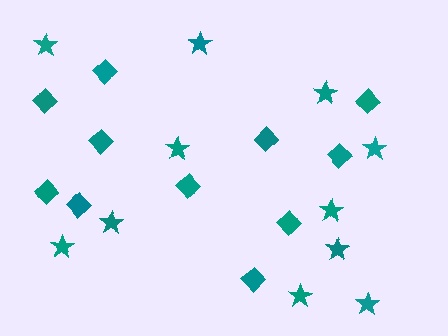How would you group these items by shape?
There are 2 groups: one group of diamonds (11) and one group of stars (11).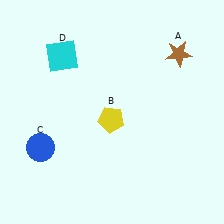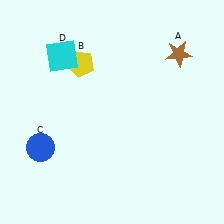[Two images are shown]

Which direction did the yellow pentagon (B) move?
The yellow pentagon (B) moved up.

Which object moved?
The yellow pentagon (B) moved up.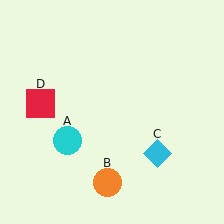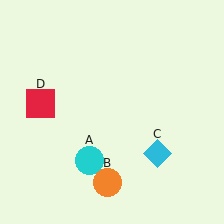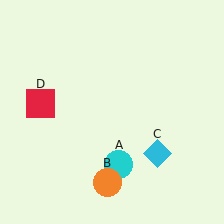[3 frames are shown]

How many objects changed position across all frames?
1 object changed position: cyan circle (object A).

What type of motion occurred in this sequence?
The cyan circle (object A) rotated counterclockwise around the center of the scene.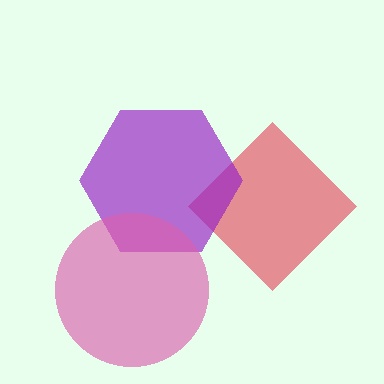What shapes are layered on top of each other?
The layered shapes are: a red diamond, a purple hexagon, a pink circle.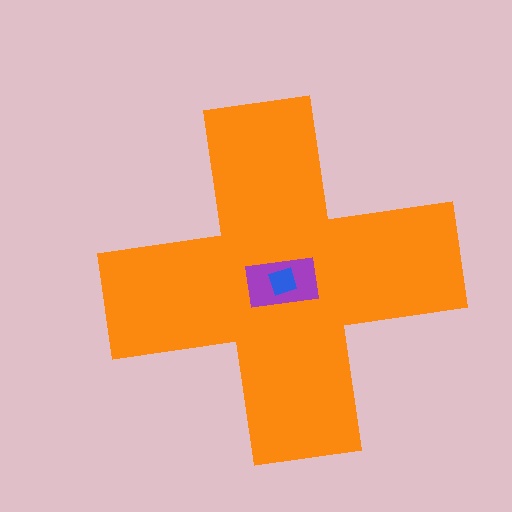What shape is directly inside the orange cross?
The purple rectangle.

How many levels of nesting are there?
3.